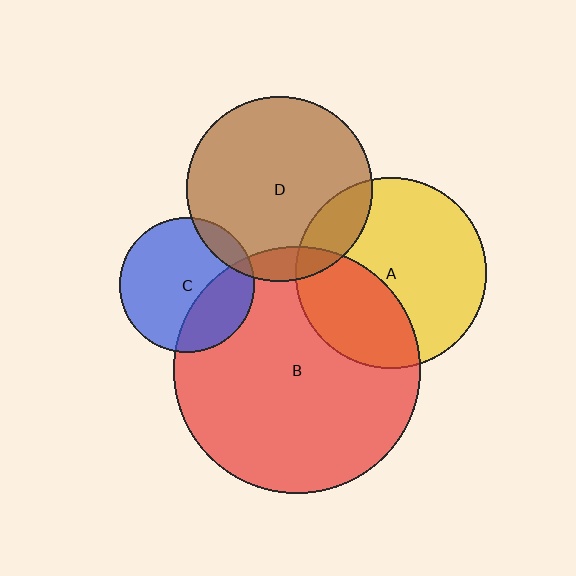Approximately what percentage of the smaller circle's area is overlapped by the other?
Approximately 10%.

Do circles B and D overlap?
Yes.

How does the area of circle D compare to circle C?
Approximately 1.9 times.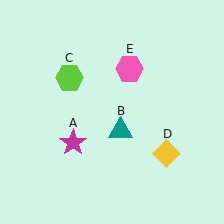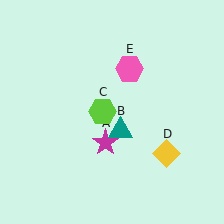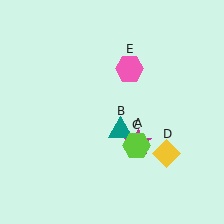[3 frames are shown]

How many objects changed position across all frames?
2 objects changed position: magenta star (object A), lime hexagon (object C).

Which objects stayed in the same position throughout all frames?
Teal triangle (object B) and yellow diamond (object D) and pink hexagon (object E) remained stationary.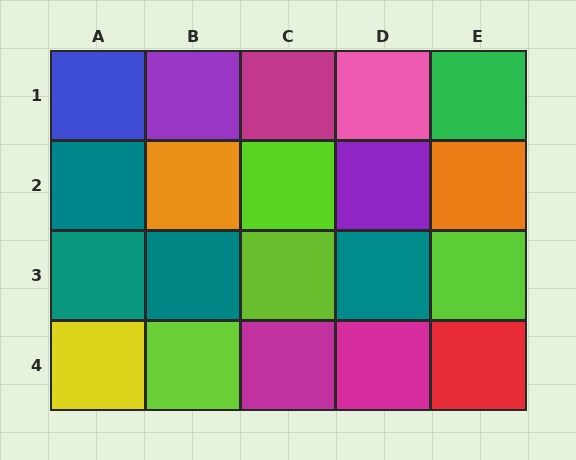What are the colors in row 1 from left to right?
Blue, purple, magenta, pink, green.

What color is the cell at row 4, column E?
Red.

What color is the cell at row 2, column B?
Orange.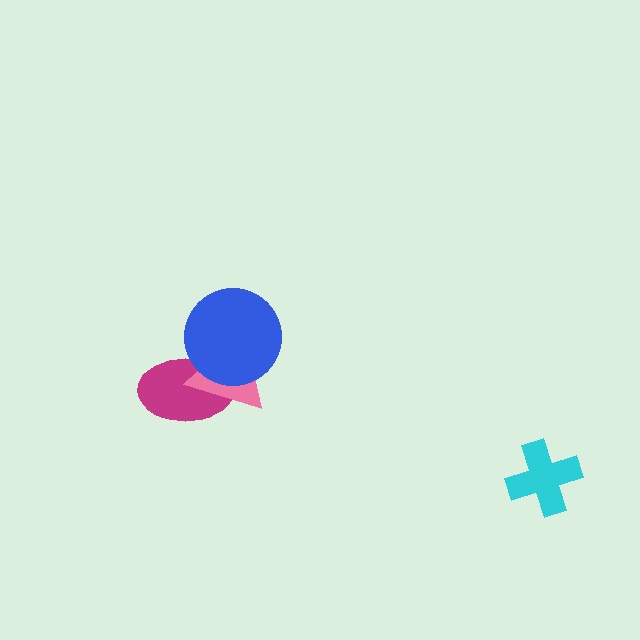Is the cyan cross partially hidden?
No, no other shape covers it.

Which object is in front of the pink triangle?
The blue circle is in front of the pink triangle.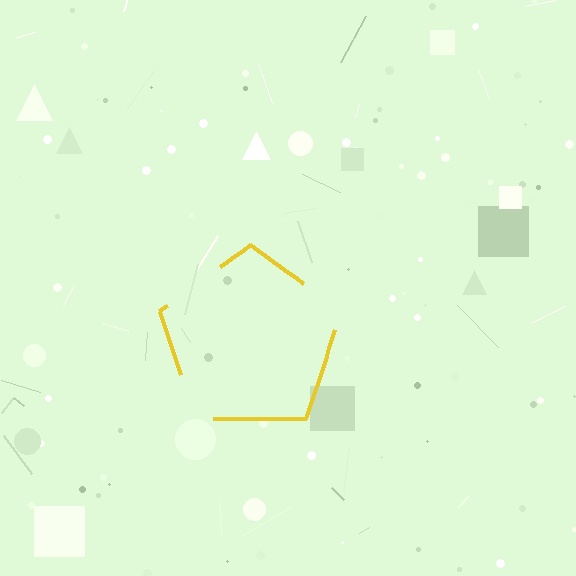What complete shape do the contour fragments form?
The contour fragments form a pentagon.